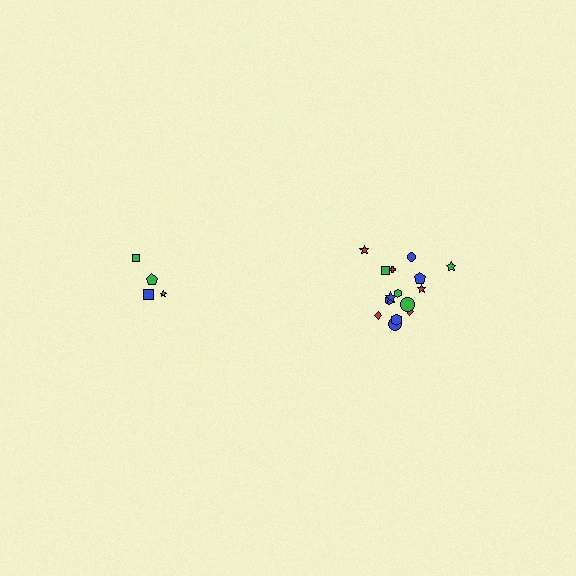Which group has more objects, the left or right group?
The right group.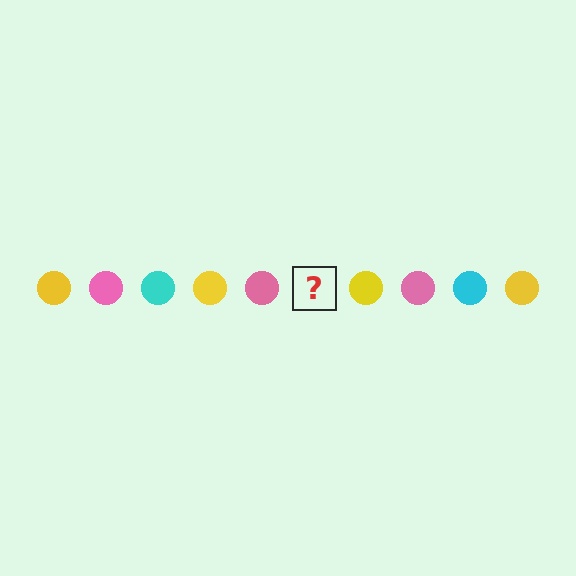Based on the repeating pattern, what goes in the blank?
The blank should be a cyan circle.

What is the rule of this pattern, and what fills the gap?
The rule is that the pattern cycles through yellow, pink, cyan circles. The gap should be filled with a cyan circle.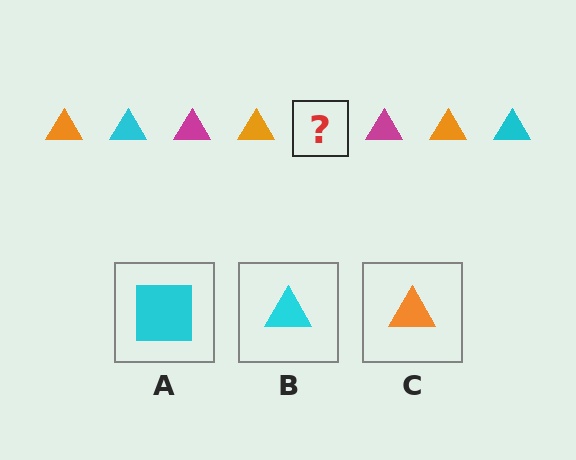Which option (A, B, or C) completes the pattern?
B.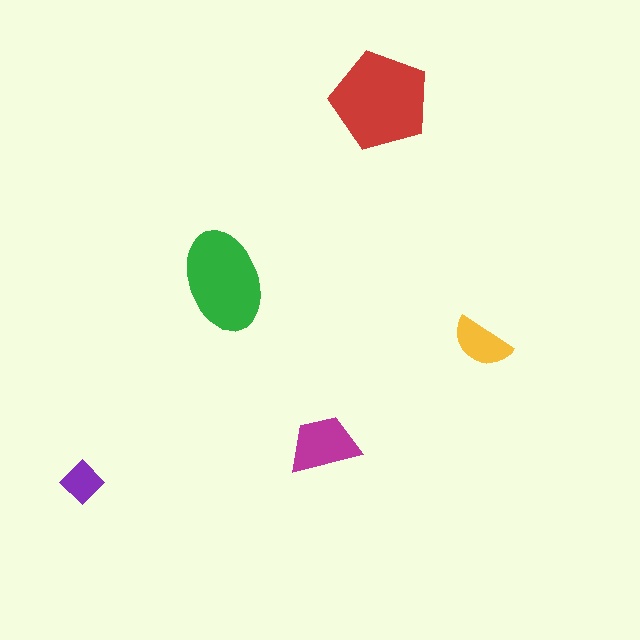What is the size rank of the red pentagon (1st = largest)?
1st.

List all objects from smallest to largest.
The purple diamond, the yellow semicircle, the magenta trapezoid, the green ellipse, the red pentagon.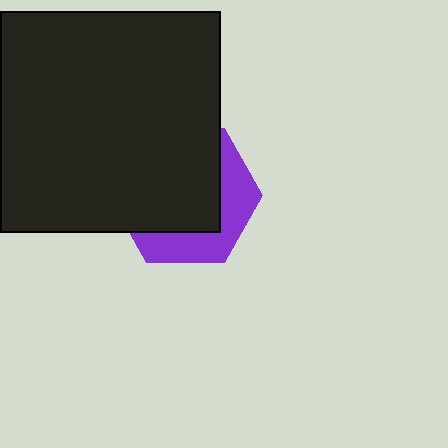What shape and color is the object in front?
The object in front is a black square.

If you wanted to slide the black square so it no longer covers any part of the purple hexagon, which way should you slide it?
Slide it toward the upper-left — that is the most direct way to separate the two shapes.